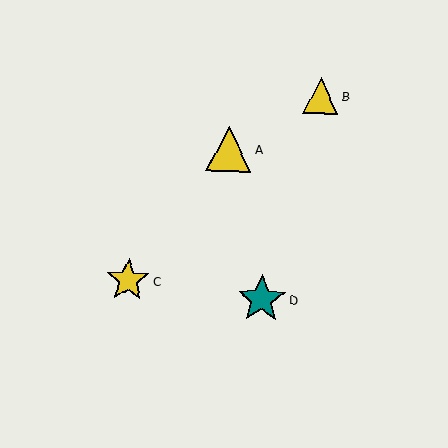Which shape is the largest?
The teal star (labeled D) is the largest.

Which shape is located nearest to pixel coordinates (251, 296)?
The teal star (labeled D) at (262, 299) is nearest to that location.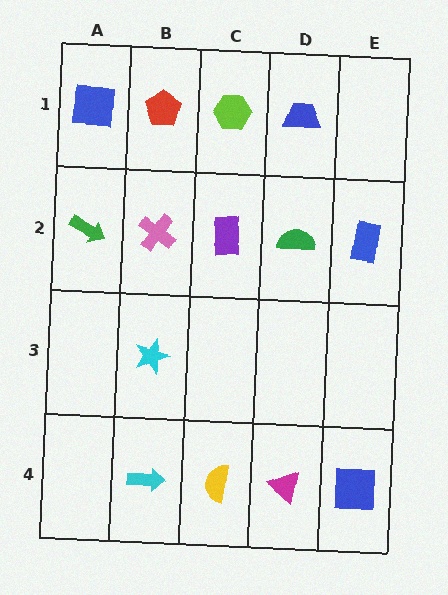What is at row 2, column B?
A pink cross.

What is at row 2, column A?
A green arrow.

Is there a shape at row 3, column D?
No, that cell is empty.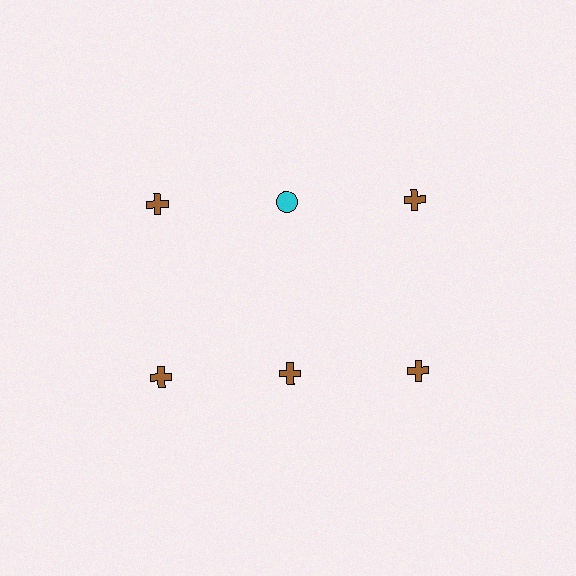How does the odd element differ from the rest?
It differs in both color (cyan instead of brown) and shape (circle instead of cross).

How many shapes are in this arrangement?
There are 6 shapes arranged in a grid pattern.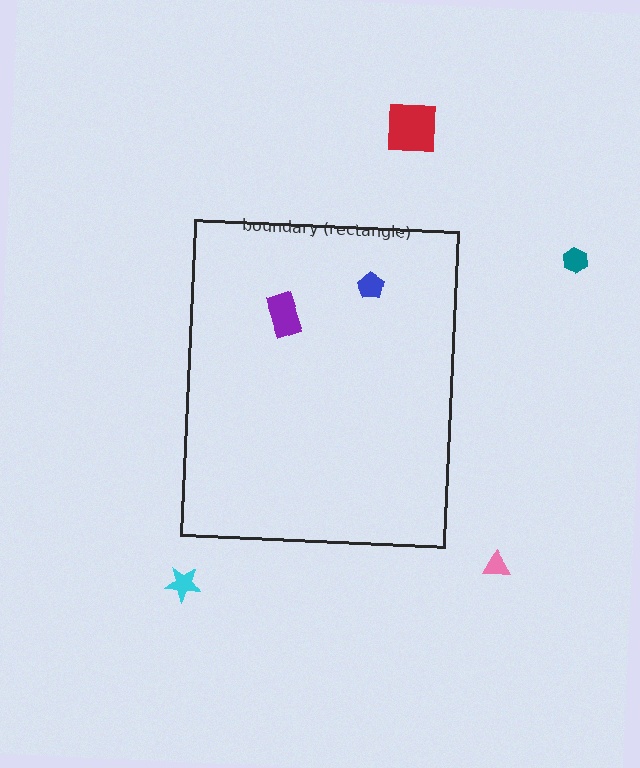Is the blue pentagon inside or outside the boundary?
Inside.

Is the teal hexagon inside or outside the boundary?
Outside.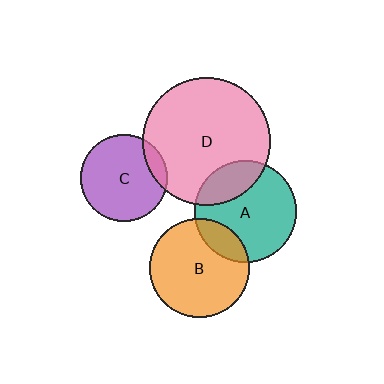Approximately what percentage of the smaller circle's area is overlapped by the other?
Approximately 25%.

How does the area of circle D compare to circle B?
Approximately 1.6 times.